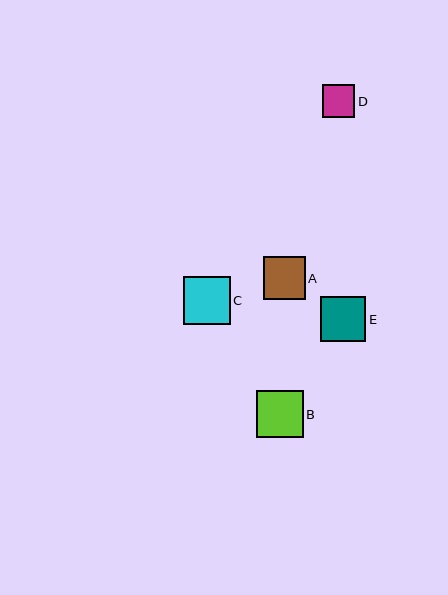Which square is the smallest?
Square D is the smallest with a size of approximately 32 pixels.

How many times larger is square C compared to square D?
Square C is approximately 1.5 times the size of square D.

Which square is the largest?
Square C is the largest with a size of approximately 47 pixels.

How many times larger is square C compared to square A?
Square C is approximately 1.1 times the size of square A.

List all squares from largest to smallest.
From largest to smallest: C, B, E, A, D.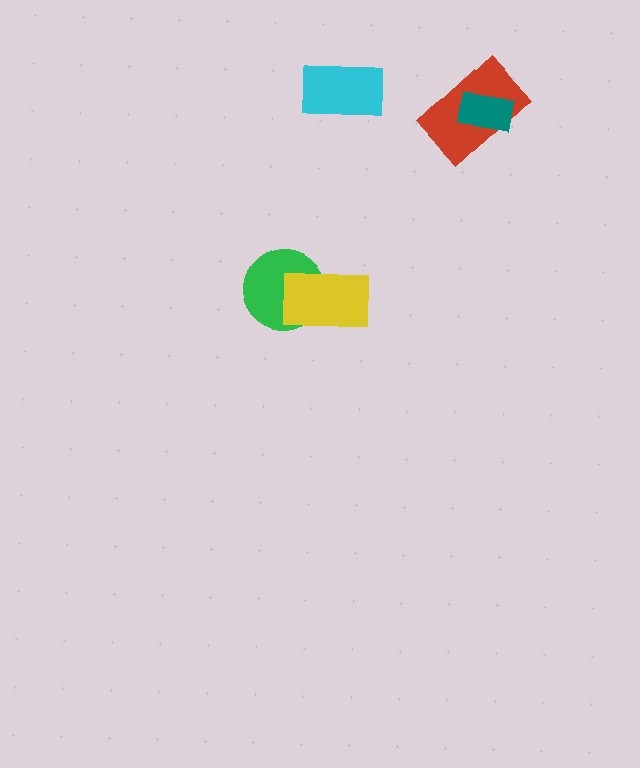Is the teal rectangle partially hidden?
No, no other shape covers it.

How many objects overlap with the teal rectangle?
1 object overlaps with the teal rectangle.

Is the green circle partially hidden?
Yes, it is partially covered by another shape.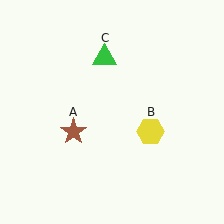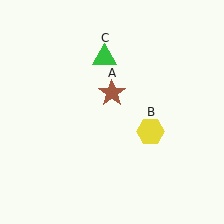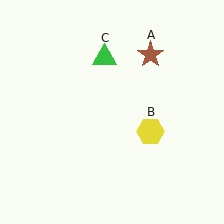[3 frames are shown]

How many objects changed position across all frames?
1 object changed position: brown star (object A).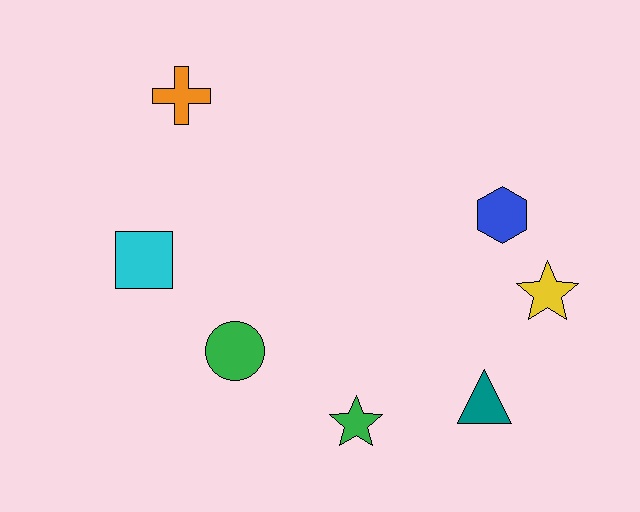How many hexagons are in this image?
There is 1 hexagon.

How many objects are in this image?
There are 7 objects.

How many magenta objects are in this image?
There are no magenta objects.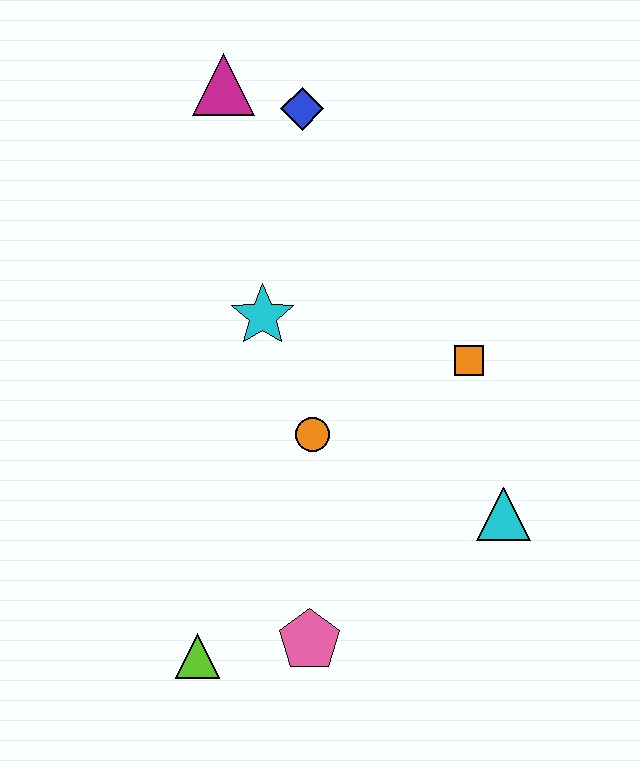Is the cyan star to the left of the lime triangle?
No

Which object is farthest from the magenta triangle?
The lime triangle is farthest from the magenta triangle.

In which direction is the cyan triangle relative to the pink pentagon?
The cyan triangle is to the right of the pink pentagon.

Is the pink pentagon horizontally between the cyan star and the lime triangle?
No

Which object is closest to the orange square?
The cyan triangle is closest to the orange square.